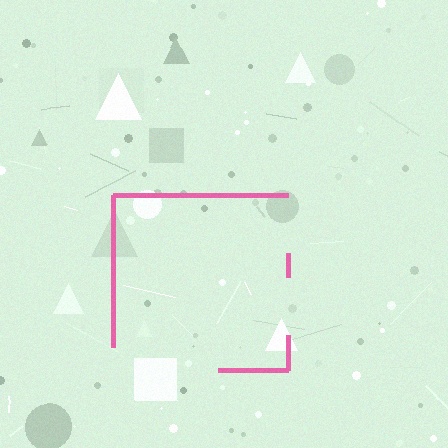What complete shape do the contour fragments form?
The contour fragments form a square.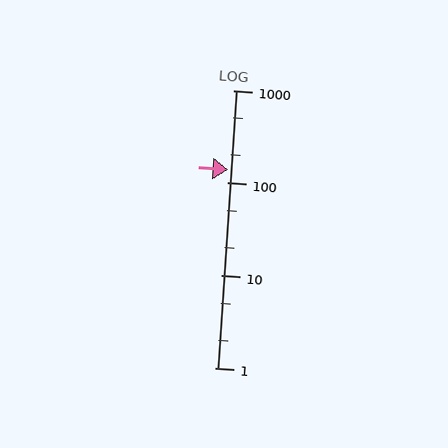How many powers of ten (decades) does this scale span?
The scale spans 3 decades, from 1 to 1000.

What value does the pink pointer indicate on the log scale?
The pointer indicates approximately 140.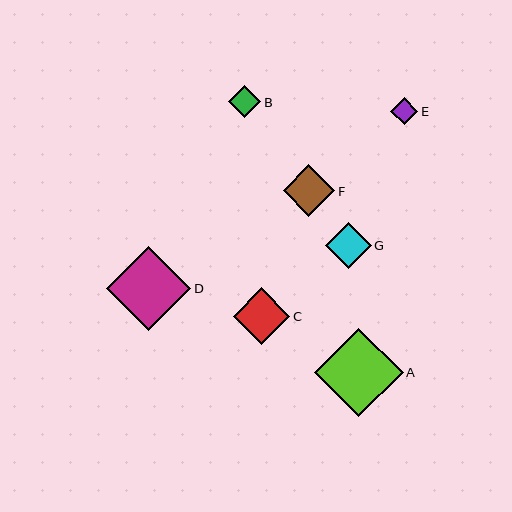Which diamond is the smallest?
Diamond E is the smallest with a size of approximately 27 pixels.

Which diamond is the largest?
Diamond A is the largest with a size of approximately 88 pixels.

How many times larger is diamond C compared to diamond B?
Diamond C is approximately 1.8 times the size of diamond B.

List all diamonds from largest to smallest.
From largest to smallest: A, D, C, F, G, B, E.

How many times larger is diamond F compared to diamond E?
Diamond F is approximately 1.9 times the size of diamond E.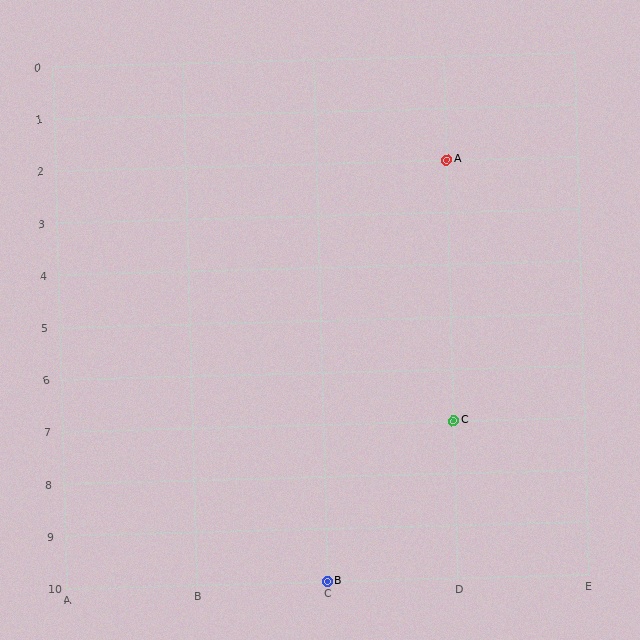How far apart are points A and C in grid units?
Points A and C are 5 rows apart.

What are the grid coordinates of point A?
Point A is at grid coordinates (D, 2).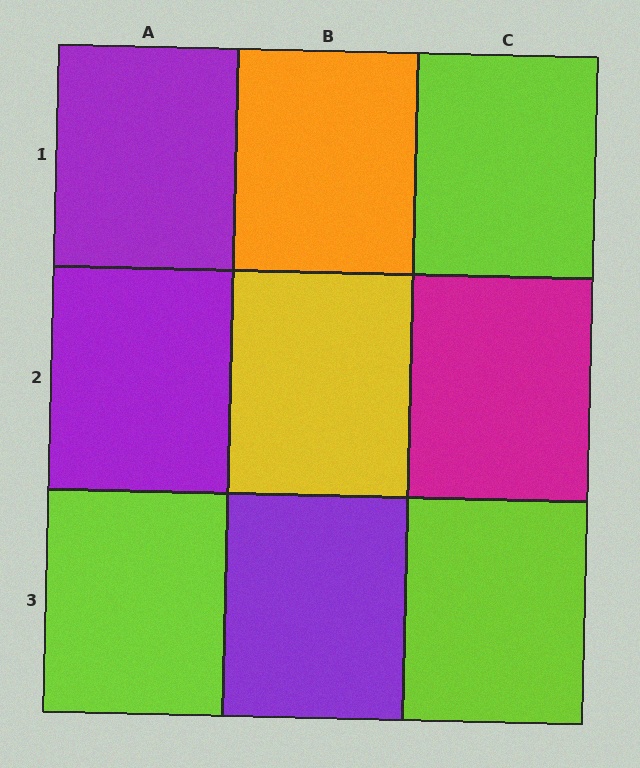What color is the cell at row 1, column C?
Lime.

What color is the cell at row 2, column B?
Yellow.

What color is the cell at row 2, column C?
Magenta.